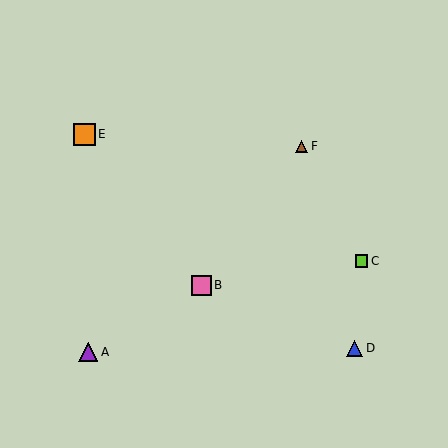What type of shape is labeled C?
Shape C is a lime square.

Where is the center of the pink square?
The center of the pink square is at (201, 285).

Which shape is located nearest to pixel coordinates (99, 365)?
The purple triangle (labeled A) at (88, 352) is nearest to that location.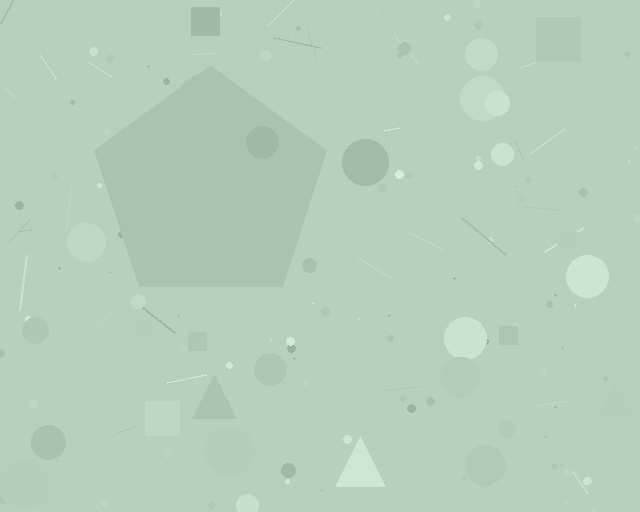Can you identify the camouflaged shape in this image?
The camouflaged shape is a pentagon.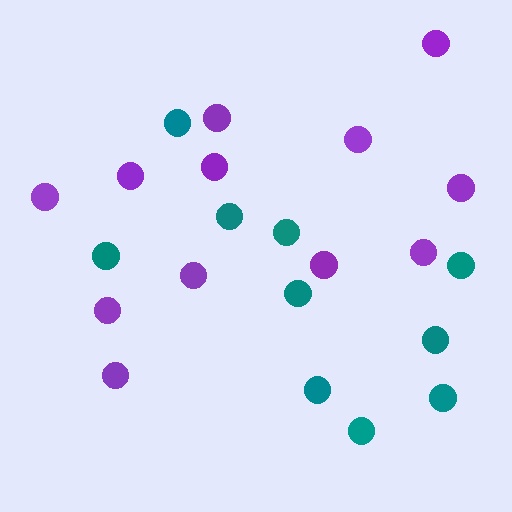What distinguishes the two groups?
There are 2 groups: one group of teal circles (10) and one group of purple circles (12).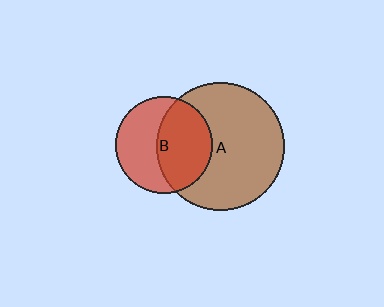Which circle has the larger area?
Circle A (brown).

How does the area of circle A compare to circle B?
Approximately 1.7 times.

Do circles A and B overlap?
Yes.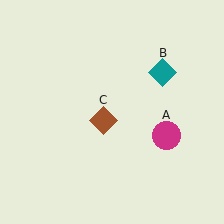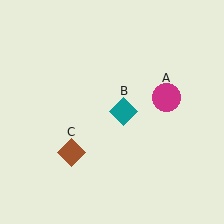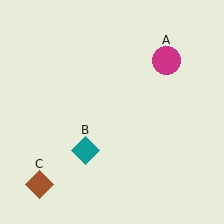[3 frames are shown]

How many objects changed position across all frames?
3 objects changed position: magenta circle (object A), teal diamond (object B), brown diamond (object C).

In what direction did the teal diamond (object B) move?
The teal diamond (object B) moved down and to the left.